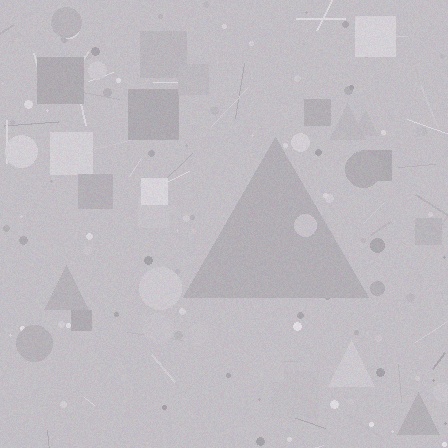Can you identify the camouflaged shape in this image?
The camouflaged shape is a triangle.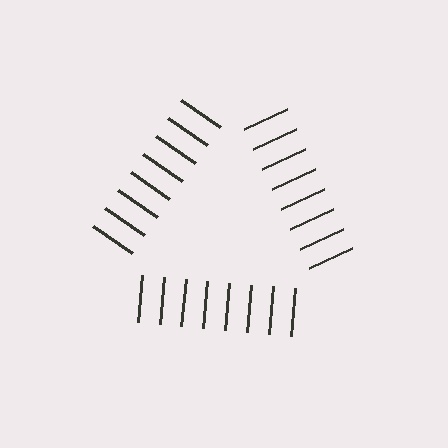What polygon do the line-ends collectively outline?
An illusory triangle — the line segments terminate on its edges but no continuous stroke is drawn.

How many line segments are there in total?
24 — 8 along each of the 3 edges.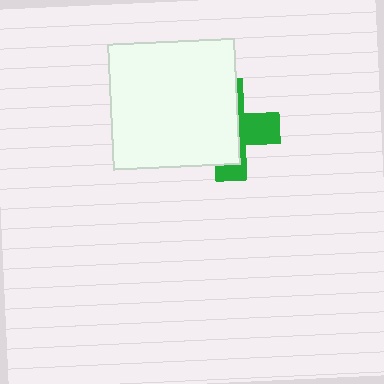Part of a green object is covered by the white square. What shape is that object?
It is a cross.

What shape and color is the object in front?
The object in front is a white square.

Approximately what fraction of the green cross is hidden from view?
Roughly 61% of the green cross is hidden behind the white square.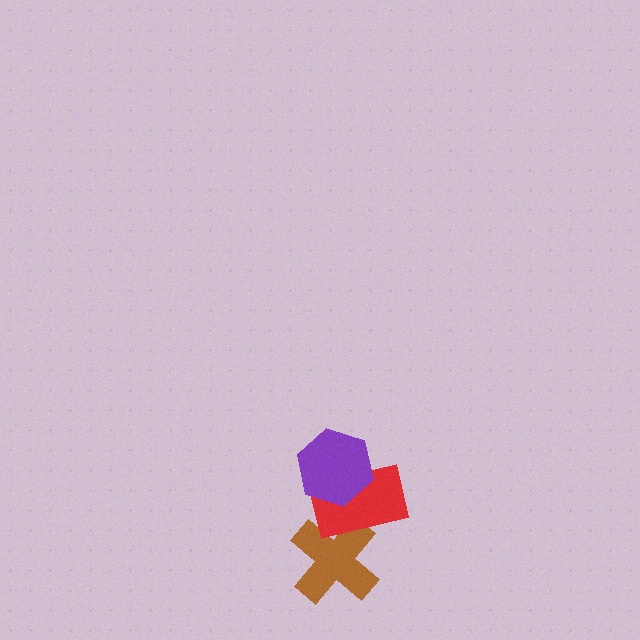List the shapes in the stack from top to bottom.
From top to bottom: the purple hexagon, the red rectangle, the brown cross.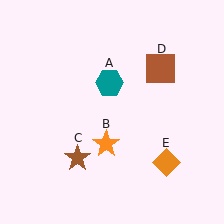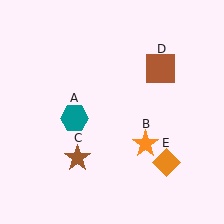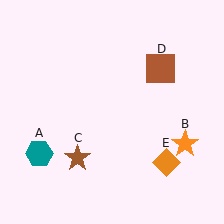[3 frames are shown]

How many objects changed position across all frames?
2 objects changed position: teal hexagon (object A), orange star (object B).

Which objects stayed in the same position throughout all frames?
Brown star (object C) and brown square (object D) and orange diamond (object E) remained stationary.